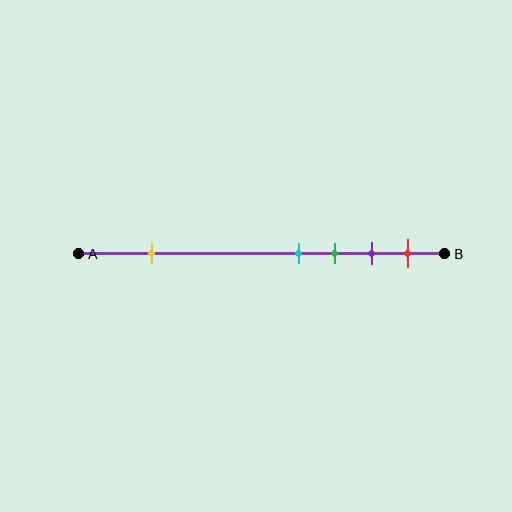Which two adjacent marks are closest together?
The cyan and green marks are the closest adjacent pair.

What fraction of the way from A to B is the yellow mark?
The yellow mark is approximately 20% (0.2) of the way from A to B.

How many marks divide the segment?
There are 5 marks dividing the segment.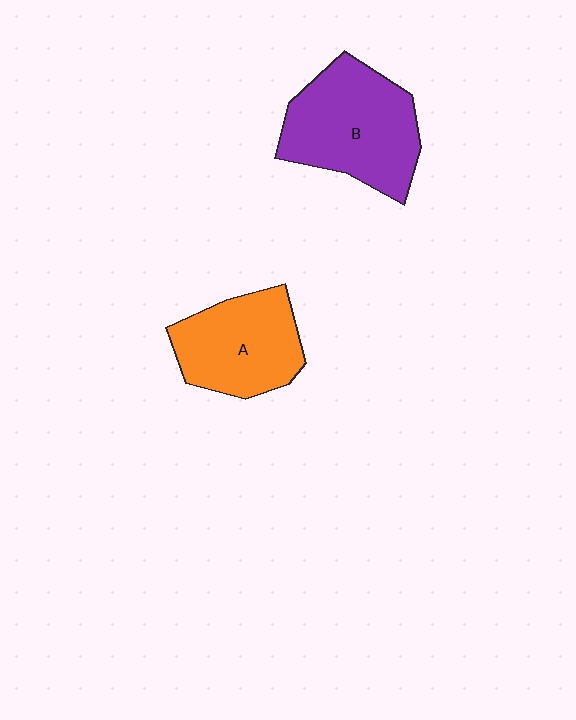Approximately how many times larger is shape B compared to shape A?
Approximately 1.2 times.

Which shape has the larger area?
Shape B (purple).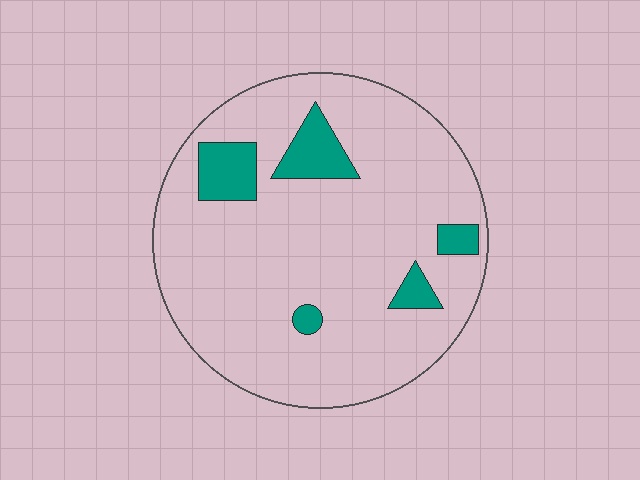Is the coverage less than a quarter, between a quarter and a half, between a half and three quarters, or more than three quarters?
Less than a quarter.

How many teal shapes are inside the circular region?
5.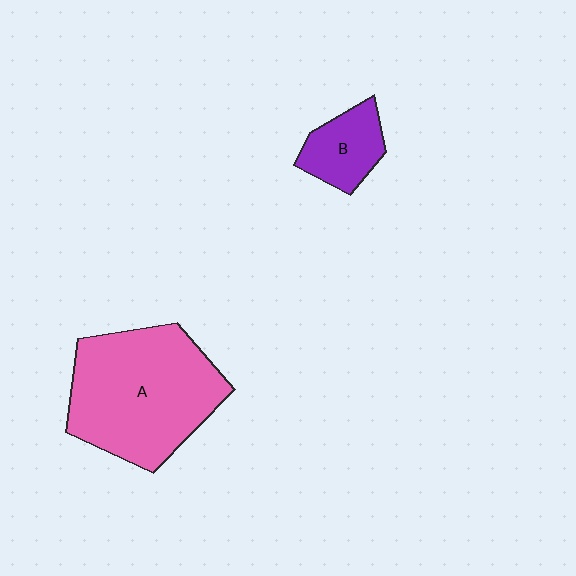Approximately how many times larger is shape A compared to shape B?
Approximately 3.2 times.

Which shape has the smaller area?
Shape B (purple).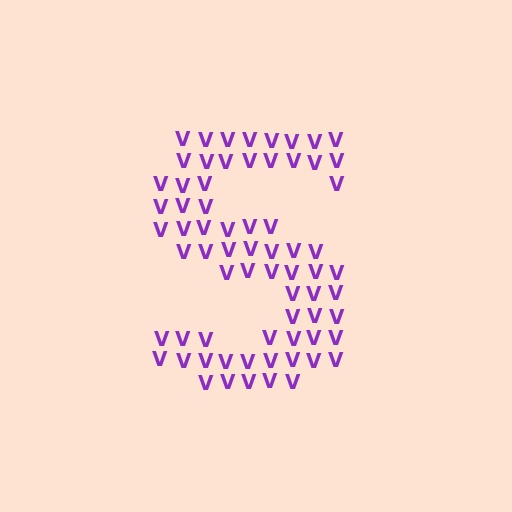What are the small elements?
The small elements are letter V's.